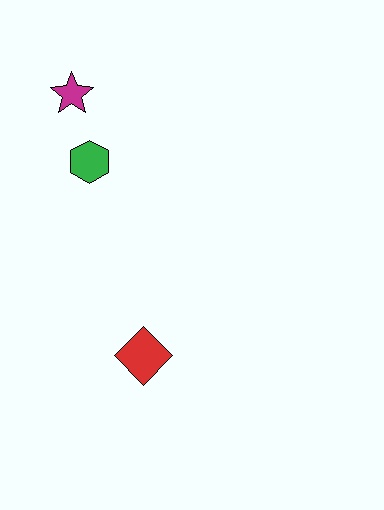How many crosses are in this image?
There are no crosses.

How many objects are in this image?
There are 3 objects.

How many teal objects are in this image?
There are no teal objects.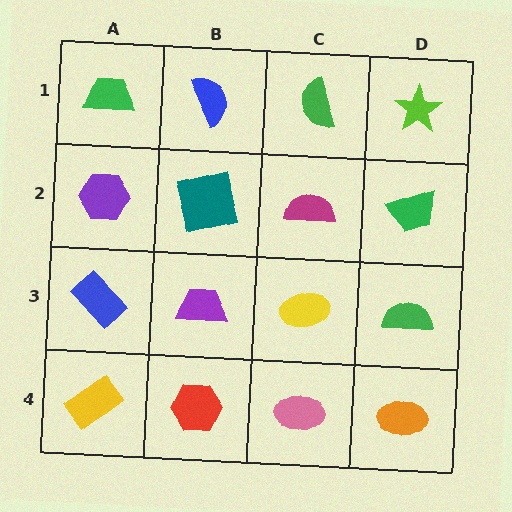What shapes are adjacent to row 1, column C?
A magenta semicircle (row 2, column C), a blue semicircle (row 1, column B), a lime star (row 1, column D).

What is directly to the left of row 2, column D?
A magenta semicircle.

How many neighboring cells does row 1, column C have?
3.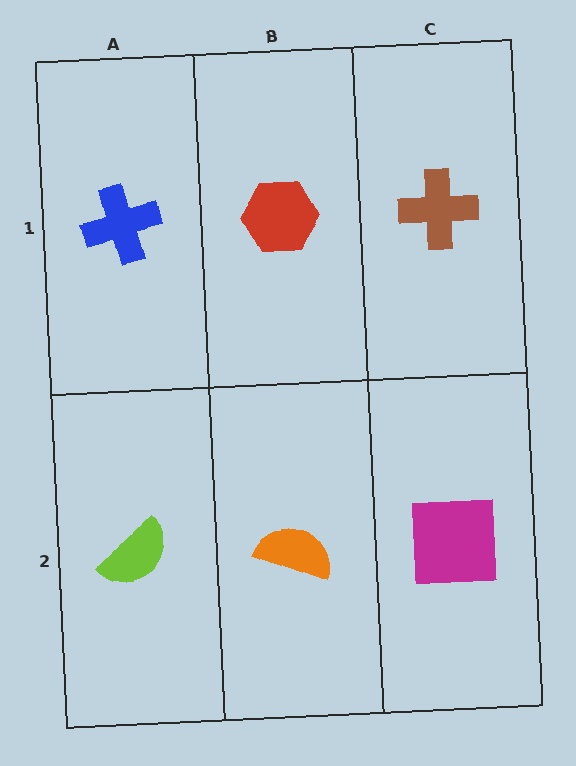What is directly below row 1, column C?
A magenta square.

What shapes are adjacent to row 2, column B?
A red hexagon (row 1, column B), a lime semicircle (row 2, column A), a magenta square (row 2, column C).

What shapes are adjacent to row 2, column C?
A brown cross (row 1, column C), an orange semicircle (row 2, column B).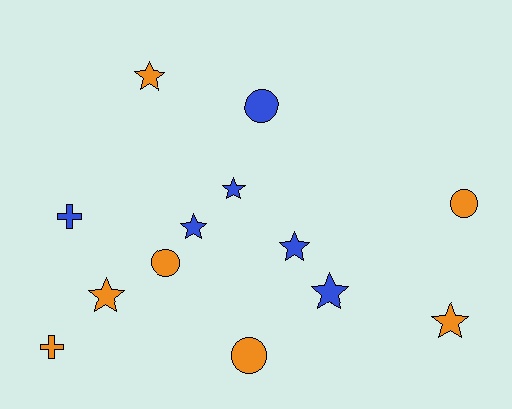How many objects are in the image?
There are 13 objects.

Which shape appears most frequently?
Star, with 7 objects.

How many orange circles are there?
There are 3 orange circles.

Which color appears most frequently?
Orange, with 7 objects.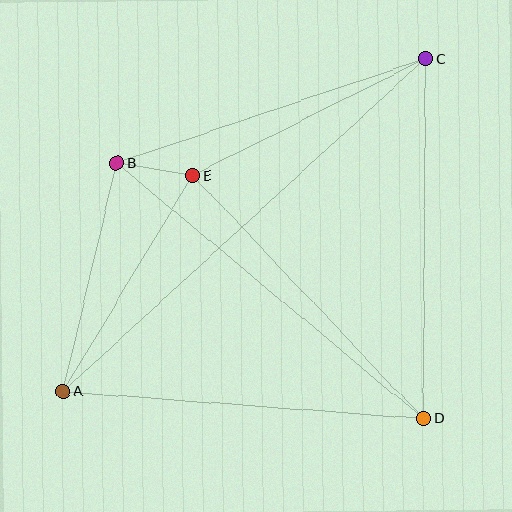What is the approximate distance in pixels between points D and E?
The distance between D and E is approximately 335 pixels.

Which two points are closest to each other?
Points B and E are closest to each other.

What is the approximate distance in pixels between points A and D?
The distance between A and D is approximately 361 pixels.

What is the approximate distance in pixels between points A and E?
The distance between A and E is approximately 252 pixels.